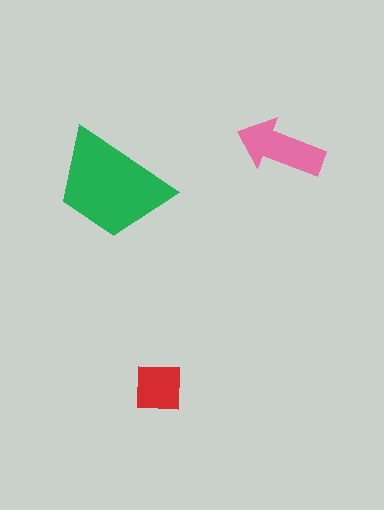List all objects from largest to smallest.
The green trapezoid, the pink arrow, the red square.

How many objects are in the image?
There are 3 objects in the image.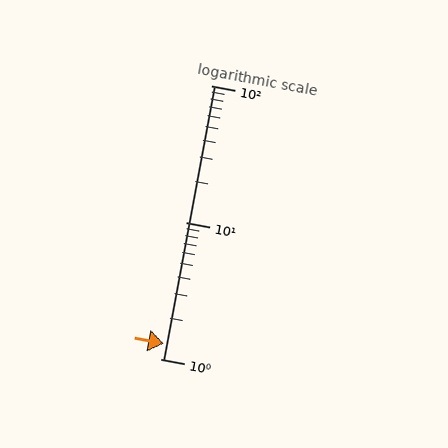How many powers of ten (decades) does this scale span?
The scale spans 2 decades, from 1 to 100.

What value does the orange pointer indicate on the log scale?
The pointer indicates approximately 1.3.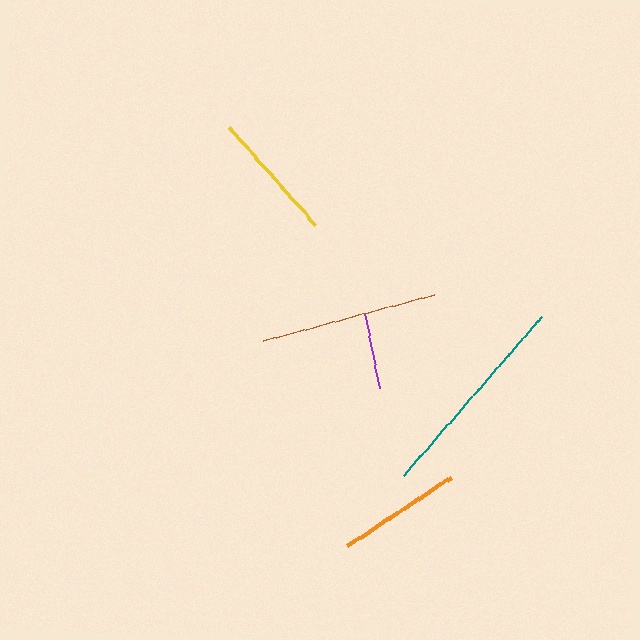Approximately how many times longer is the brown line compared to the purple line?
The brown line is approximately 2.3 times the length of the purple line.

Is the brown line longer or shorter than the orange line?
The brown line is longer than the orange line.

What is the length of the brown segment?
The brown segment is approximately 178 pixels long.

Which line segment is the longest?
The teal line is the longest at approximately 210 pixels.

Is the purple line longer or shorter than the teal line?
The teal line is longer than the purple line.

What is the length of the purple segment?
The purple segment is approximately 77 pixels long.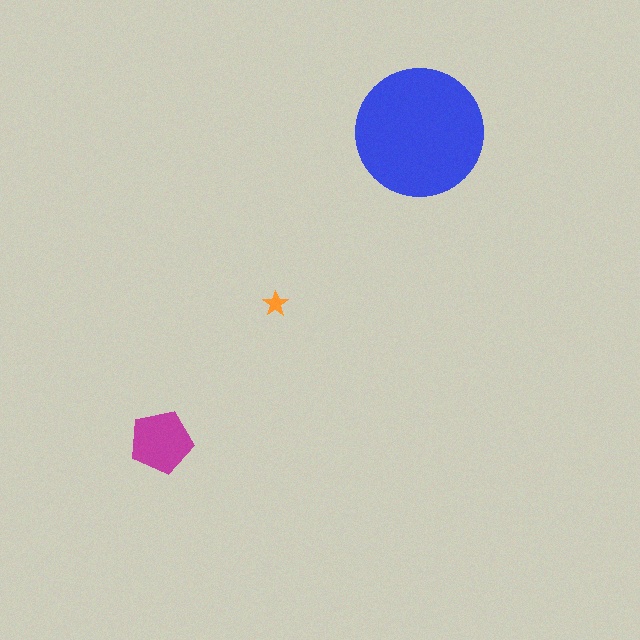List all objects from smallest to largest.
The orange star, the magenta pentagon, the blue circle.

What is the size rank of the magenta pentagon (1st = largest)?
2nd.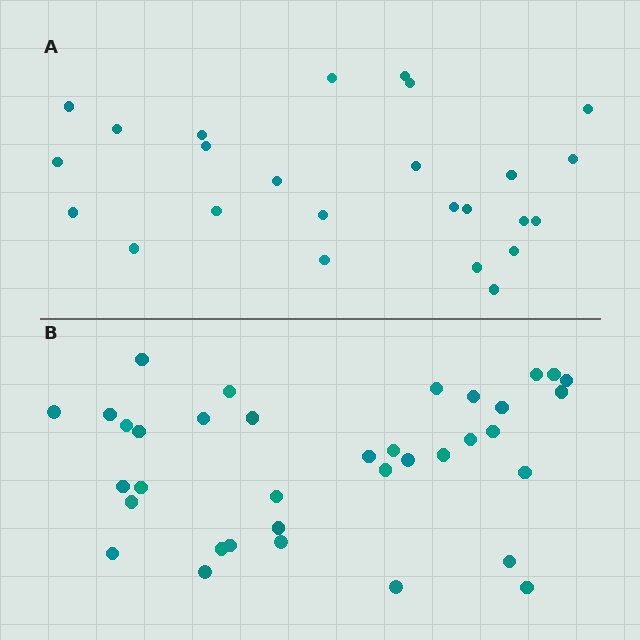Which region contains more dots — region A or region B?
Region B (the bottom region) has more dots.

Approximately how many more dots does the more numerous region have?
Region B has roughly 12 or so more dots than region A.